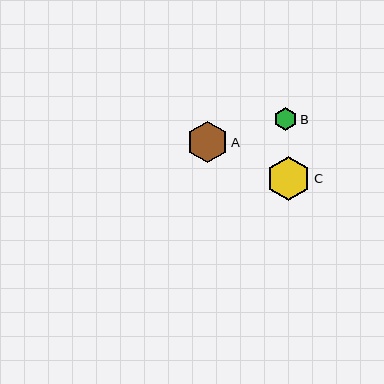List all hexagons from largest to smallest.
From largest to smallest: C, A, B.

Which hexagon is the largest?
Hexagon C is the largest with a size of approximately 45 pixels.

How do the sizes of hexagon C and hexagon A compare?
Hexagon C and hexagon A are approximately the same size.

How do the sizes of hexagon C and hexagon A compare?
Hexagon C and hexagon A are approximately the same size.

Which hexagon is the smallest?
Hexagon B is the smallest with a size of approximately 23 pixels.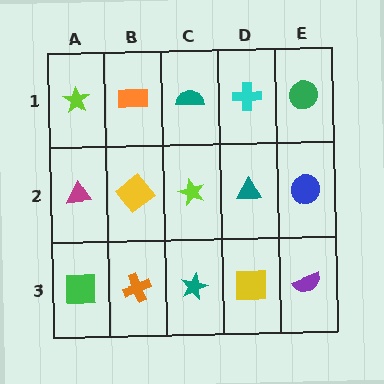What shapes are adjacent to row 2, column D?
A cyan cross (row 1, column D), a yellow square (row 3, column D), a lime star (row 2, column C), a blue circle (row 2, column E).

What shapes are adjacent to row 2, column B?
An orange rectangle (row 1, column B), an orange cross (row 3, column B), a magenta triangle (row 2, column A), a lime star (row 2, column C).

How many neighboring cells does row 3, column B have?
3.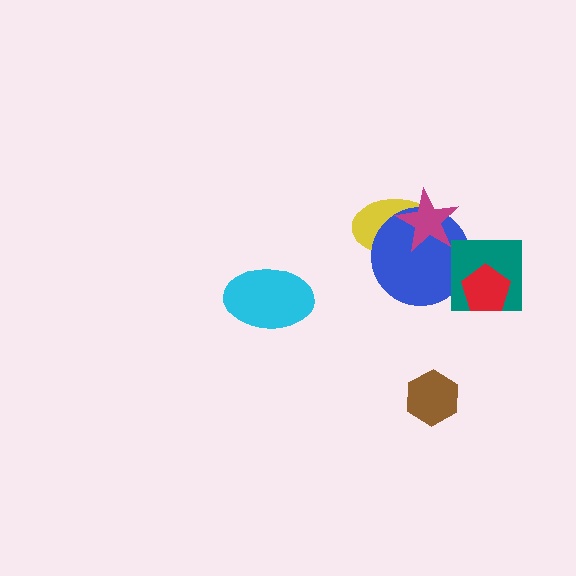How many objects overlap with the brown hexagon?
0 objects overlap with the brown hexagon.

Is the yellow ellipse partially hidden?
Yes, it is partially covered by another shape.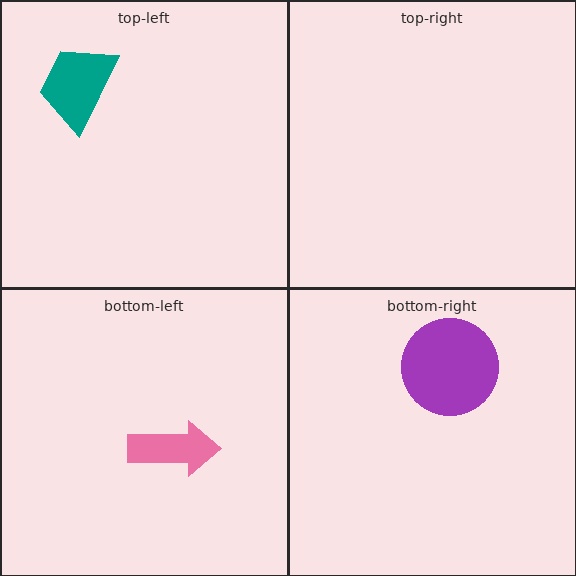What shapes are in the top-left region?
The teal trapezoid.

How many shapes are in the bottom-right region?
1.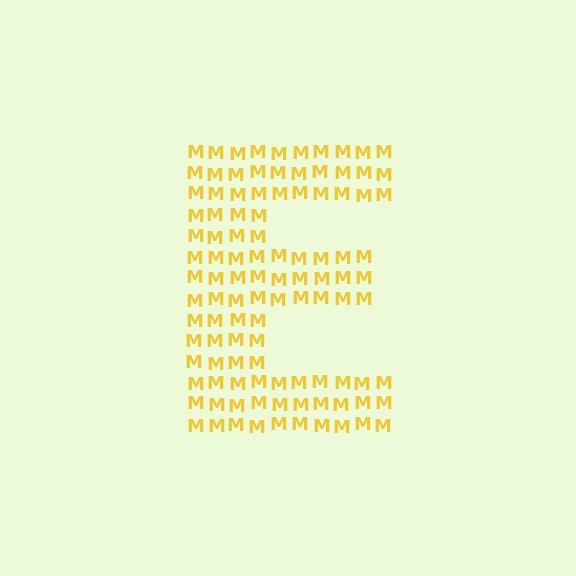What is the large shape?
The large shape is the letter E.